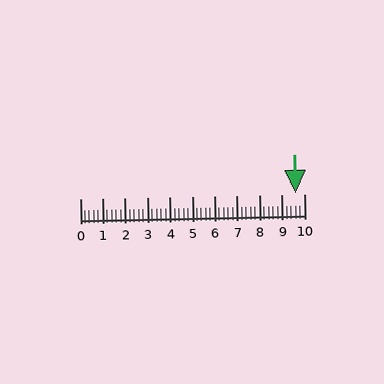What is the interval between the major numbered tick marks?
The major tick marks are spaced 1 units apart.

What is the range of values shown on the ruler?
The ruler shows values from 0 to 10.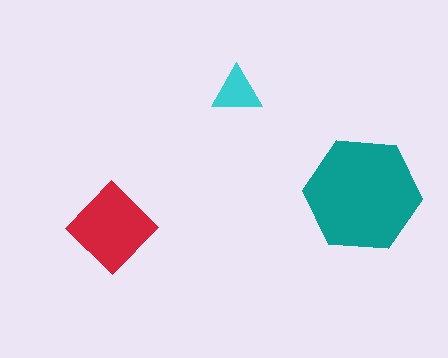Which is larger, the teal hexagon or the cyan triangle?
The teal hexagon.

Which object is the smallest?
The cyan triangle.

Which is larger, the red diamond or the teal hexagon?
The teal hexagon.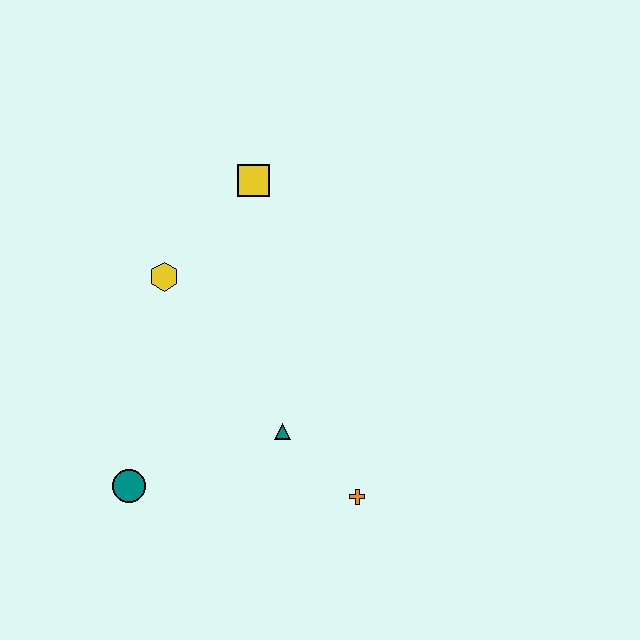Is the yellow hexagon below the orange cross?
No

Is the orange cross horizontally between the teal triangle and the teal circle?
No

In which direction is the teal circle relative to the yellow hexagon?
The teal circle is below the yellow hexagon.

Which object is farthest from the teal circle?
The yellow square is farthest from the teal circle.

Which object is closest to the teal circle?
The teal triangle is closest to the teal circle.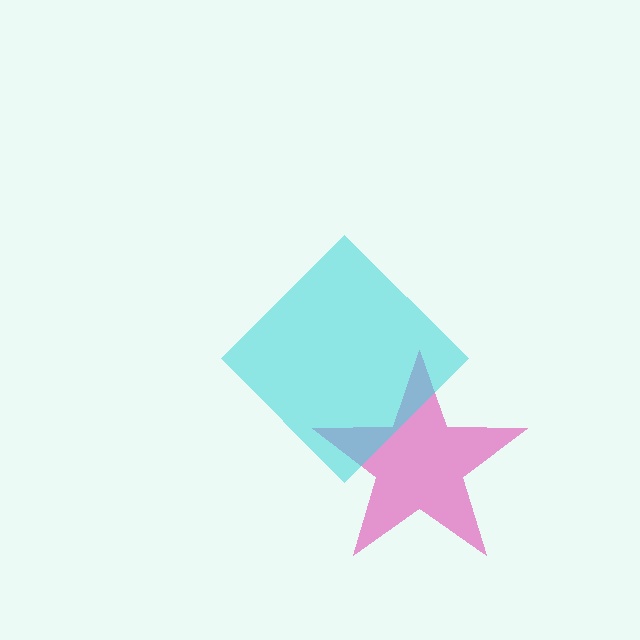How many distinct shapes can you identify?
There are 2 distinct shapes: a pink star, a cyan diamond.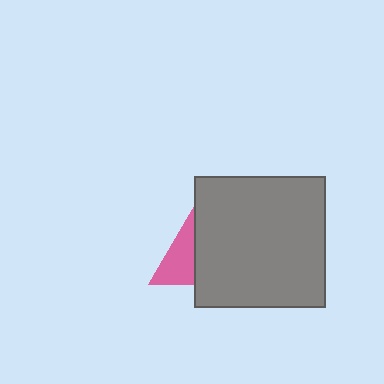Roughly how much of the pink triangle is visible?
A small part of it is visible (roughly 31%).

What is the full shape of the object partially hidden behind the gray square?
The partially hidden object is a pink triangle.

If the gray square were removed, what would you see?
You would see the complete pink triangle.